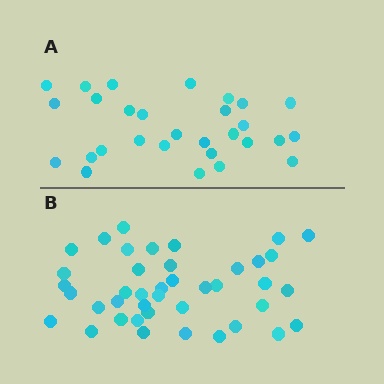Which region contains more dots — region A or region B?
Region B (the bottom region) has more dots.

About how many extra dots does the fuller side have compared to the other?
Region B has roughly 12 or so more dots than region A.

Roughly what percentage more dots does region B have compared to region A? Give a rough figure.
About 40% more.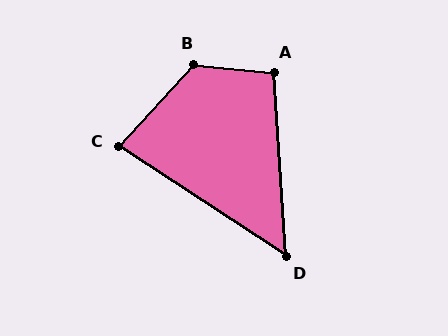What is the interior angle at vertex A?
Approximately 99 degrees (obtuse).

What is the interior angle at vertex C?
Approximately 81 degrees (acute).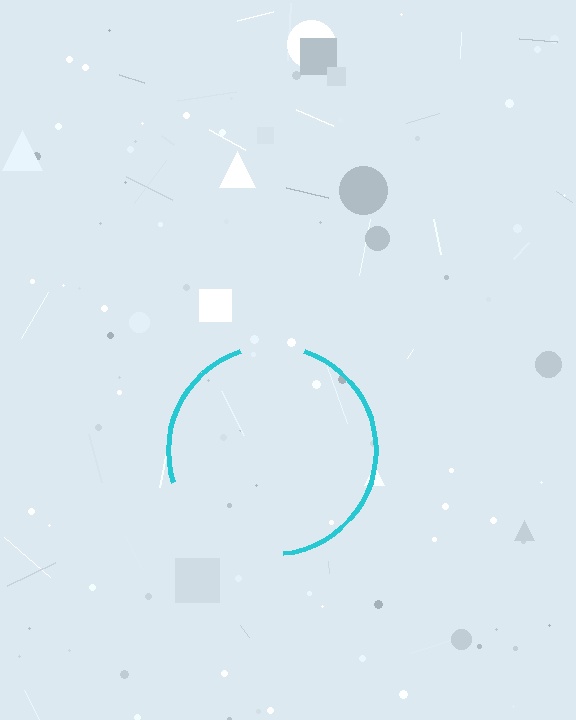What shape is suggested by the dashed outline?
The dashed outline suggests a circle.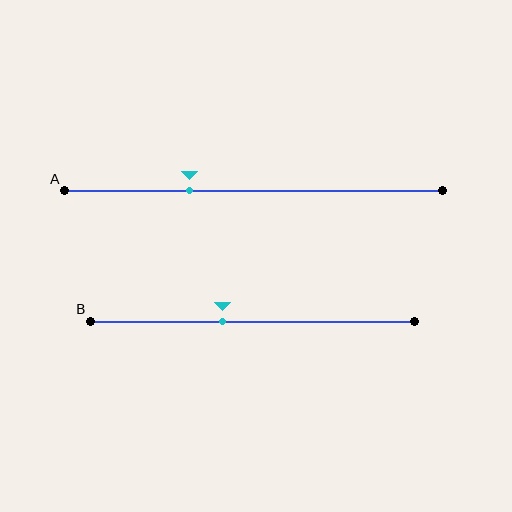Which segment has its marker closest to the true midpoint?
Segment B has its marker closest to the true midpoint.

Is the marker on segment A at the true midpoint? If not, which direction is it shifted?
No, the marker on segment A is shifted to the left by about 17% of the segment length.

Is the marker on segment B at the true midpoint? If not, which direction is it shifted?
No, the marker on segment B is shifted to the left by about 9% of the segment length.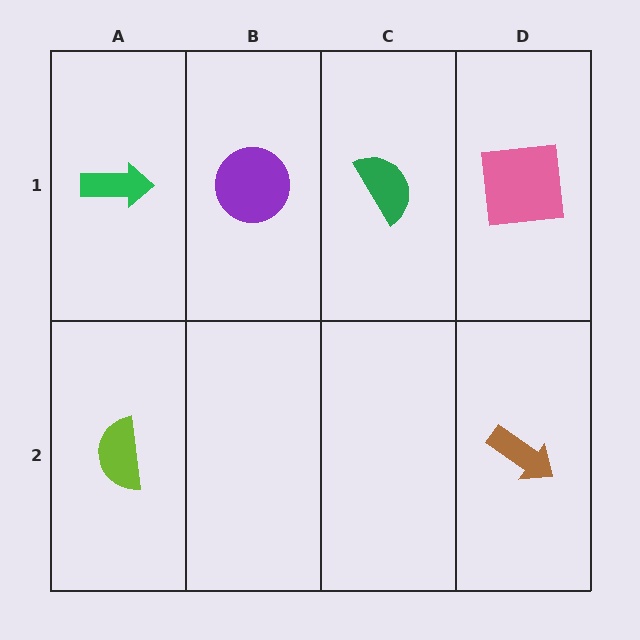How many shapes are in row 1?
4 shapes.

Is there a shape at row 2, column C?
No, that cell is empty.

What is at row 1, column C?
A green semicircle.